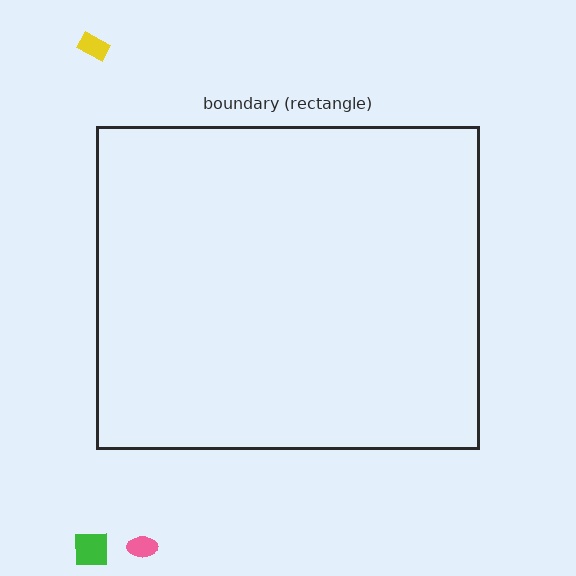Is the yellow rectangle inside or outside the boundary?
Outside.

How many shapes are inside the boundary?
0 inside, 3 outside.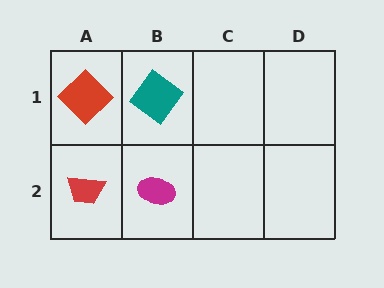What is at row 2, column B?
A magenta ellipse.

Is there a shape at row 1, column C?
No, that cell is empty.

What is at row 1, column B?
A teal diamond.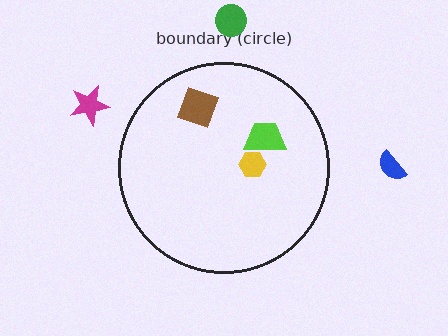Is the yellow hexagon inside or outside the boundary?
Inside.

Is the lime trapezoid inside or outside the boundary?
Inside.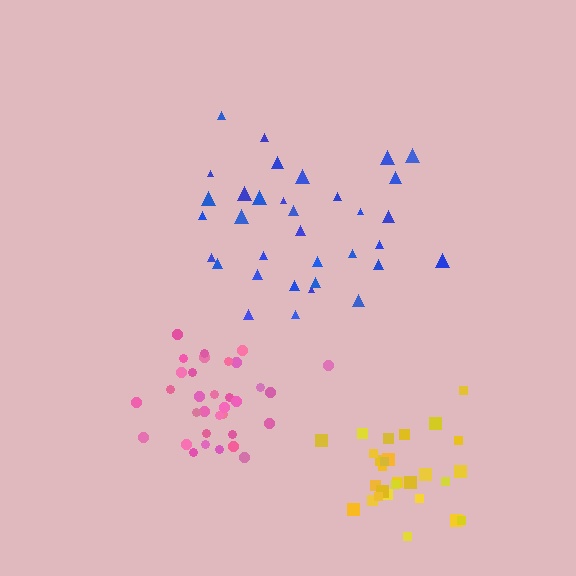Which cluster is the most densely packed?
Pink.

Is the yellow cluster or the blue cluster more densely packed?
Yellow.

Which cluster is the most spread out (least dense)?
Blue.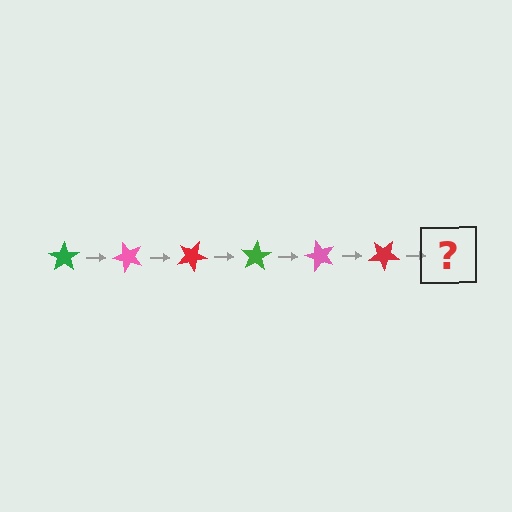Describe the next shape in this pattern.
It should be a green star, rotated 300 degrees from the start.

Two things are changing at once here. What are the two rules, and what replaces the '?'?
The two rules are that it rotates 50 degrees each step and the color cycles through green, pink, and red. The '?' should be a green star, rotated 300 degrees from the start.